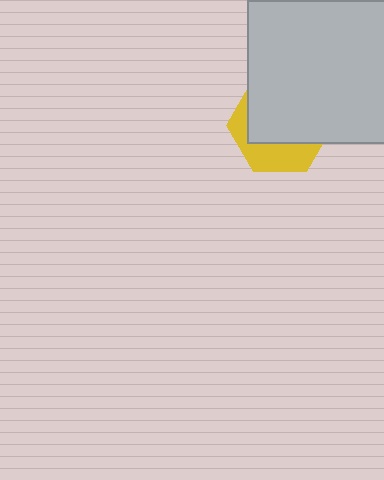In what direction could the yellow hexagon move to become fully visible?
The yellow hexagon could move down. That would shift it out from behind the light gray rectangle entirely.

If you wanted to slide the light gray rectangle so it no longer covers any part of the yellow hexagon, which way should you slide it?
Slide it up — that is the most direct way to separate the two shapes.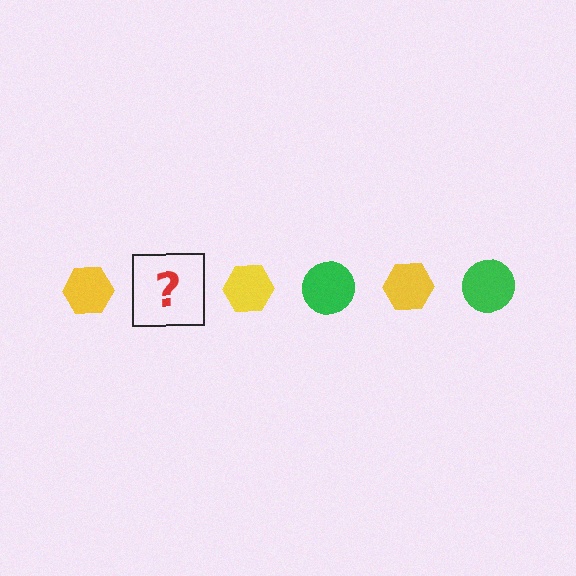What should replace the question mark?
The question mark should be replaced with a green circle.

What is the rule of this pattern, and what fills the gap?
The rule is that the pattern alternates between yellow hexagon and green circle. The gap should be filled with a green circle.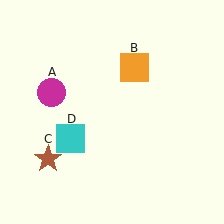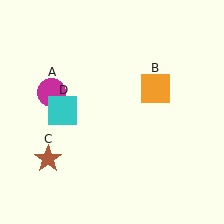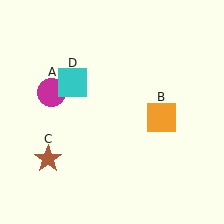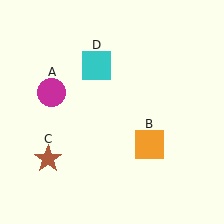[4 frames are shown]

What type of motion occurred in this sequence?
The orange square (object B), cyan square (object D) rotated clockwise around the center of the scene.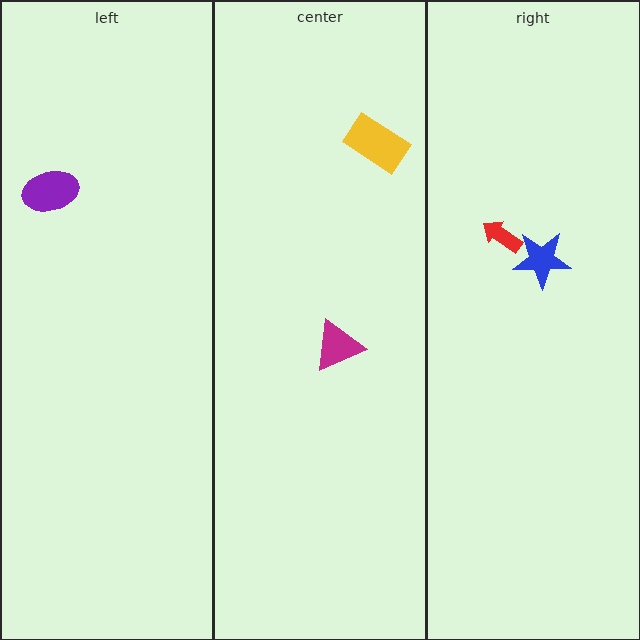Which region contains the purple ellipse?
The left region.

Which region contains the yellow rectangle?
The center region.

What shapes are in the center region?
The yellow rectangle, the magenta triangle.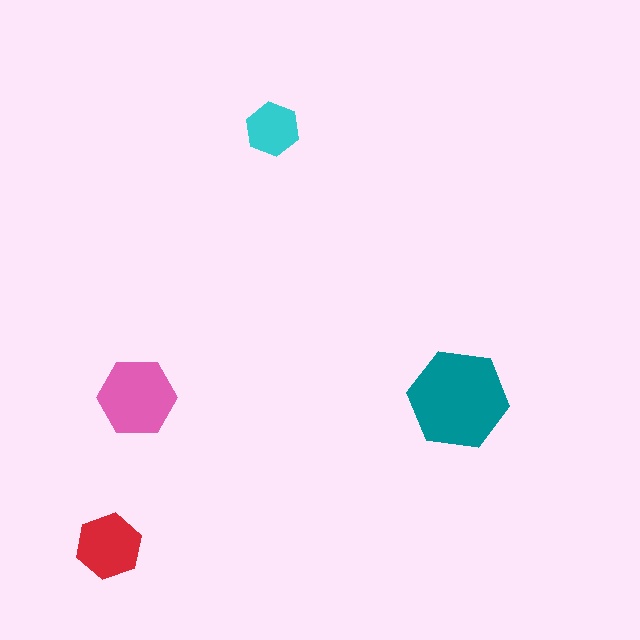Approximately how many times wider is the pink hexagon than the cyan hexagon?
About 1.5 times wider.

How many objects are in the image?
There are 4 objects in the image.